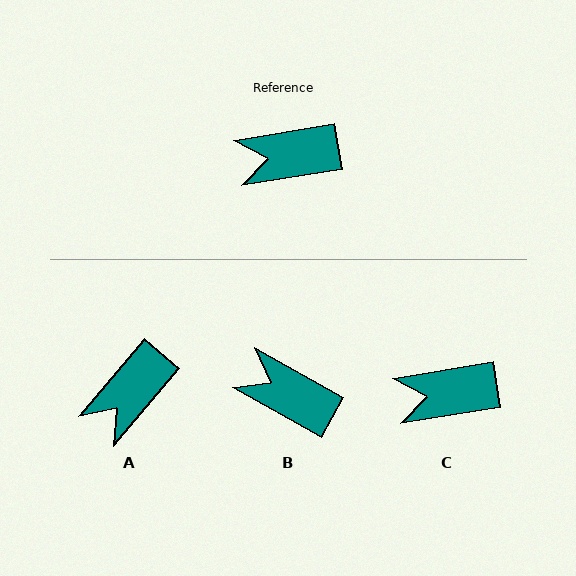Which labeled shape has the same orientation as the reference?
C.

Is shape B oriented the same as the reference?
No, it is off by about 39 degrees.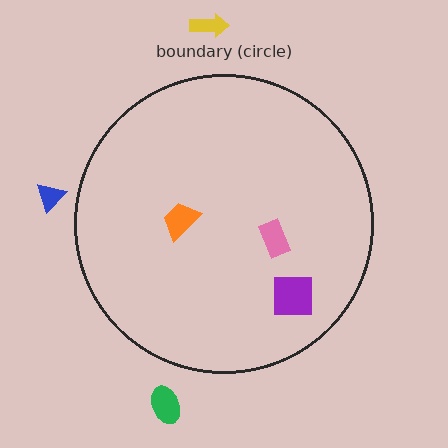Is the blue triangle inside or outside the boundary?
Outside.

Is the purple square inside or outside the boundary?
Inside.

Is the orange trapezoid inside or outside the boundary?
Inside.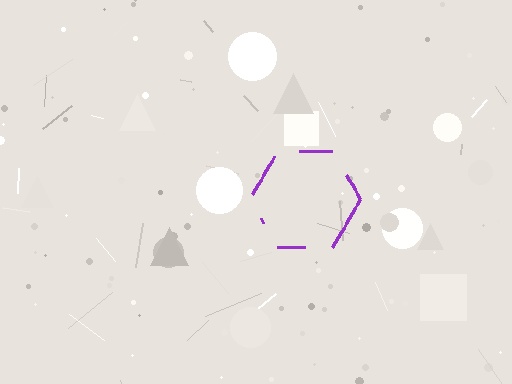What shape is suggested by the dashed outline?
The dashed outline suggests a hexagon.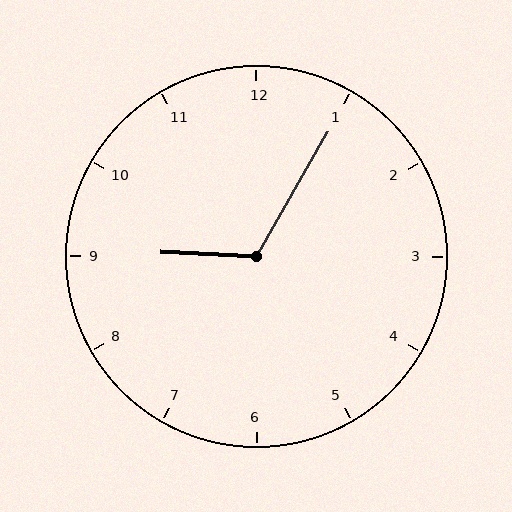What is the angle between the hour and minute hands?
Approximately 118 degrees.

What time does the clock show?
9:05.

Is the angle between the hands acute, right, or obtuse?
It is obtuse.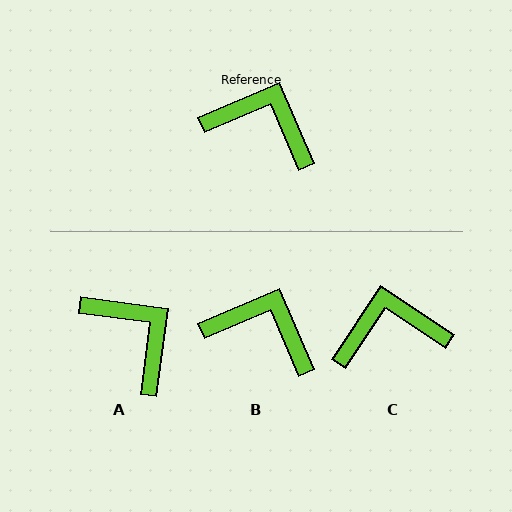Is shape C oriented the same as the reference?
No, it is off by about 33 degrees.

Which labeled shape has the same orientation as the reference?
B.